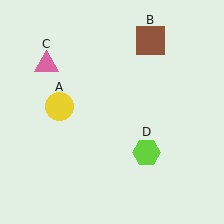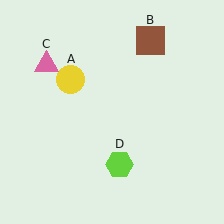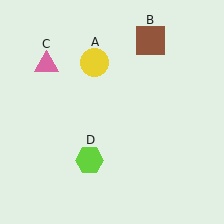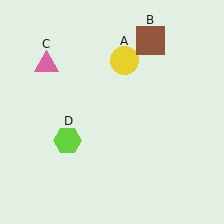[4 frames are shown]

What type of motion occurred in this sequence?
The yellow circle (object A), lime hexagon (object D) rotated clockwise around the center of the scene.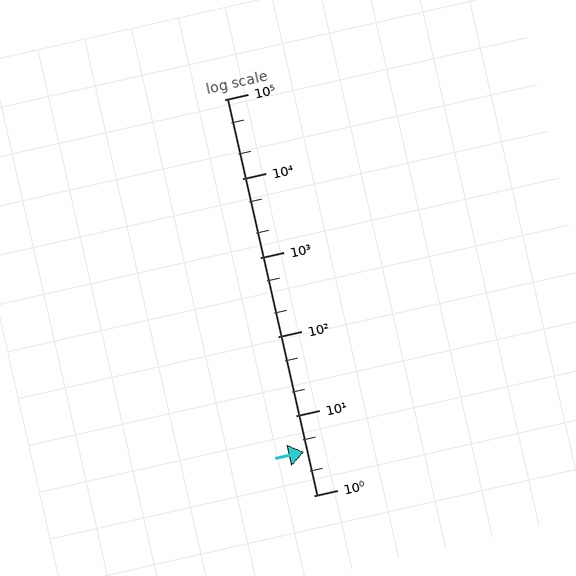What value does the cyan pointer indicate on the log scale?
The pointer indicates approximately 3.5.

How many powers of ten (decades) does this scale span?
The scale spans 5 decades, from 1 to 100000.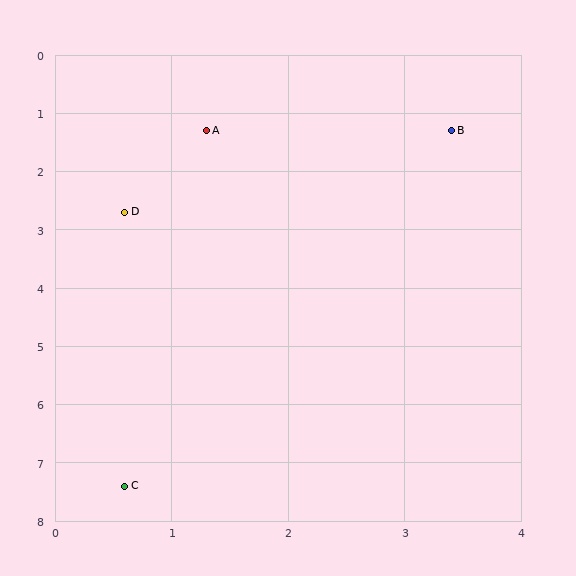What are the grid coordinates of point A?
Point A is at approximately (1.3, 1.3).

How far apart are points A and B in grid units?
Points A and B are about 2.1 grid units apart.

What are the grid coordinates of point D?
Point D is at approximately (0.6, 2.7).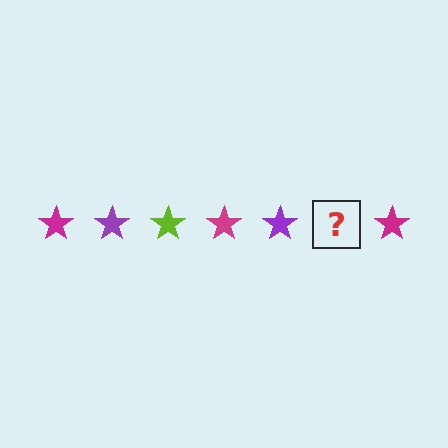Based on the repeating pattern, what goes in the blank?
The blank should be a lime star.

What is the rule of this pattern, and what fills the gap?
The rule is that the pattern cycles through magenta, purple, lime stars. The gap should be filled with a lime star.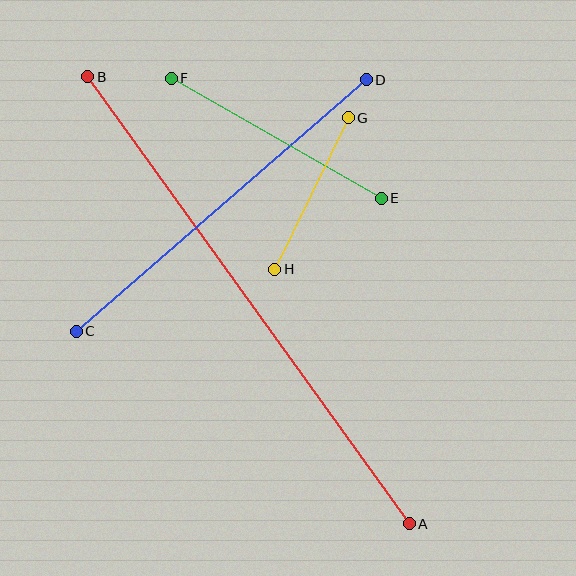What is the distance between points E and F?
The distance is approximately 242 pixels.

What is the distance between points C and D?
The distance is approximately 384 pixels.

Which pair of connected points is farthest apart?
Points A and B are farthest apart.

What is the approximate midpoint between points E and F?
The midpoint is at approximately (276, 138) pixels.